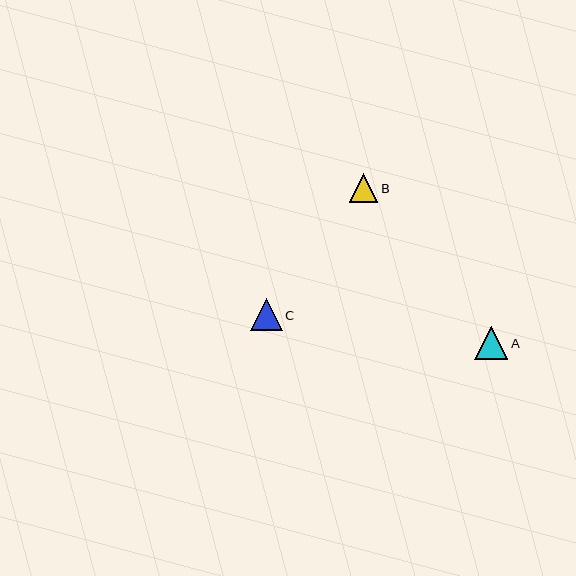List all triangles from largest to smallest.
From largest to smallest: A, C, B.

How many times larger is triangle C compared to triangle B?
Triangle C is approximately 1.1 times the size of triangle B.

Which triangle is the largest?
Triangle A is the largest with a size of approximately 33 pixels.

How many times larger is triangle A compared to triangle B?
Triangle A is approximately 1.2 times the size of triangle B.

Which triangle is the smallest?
Triangle B is the smallest with a size of approximately 28 pixels.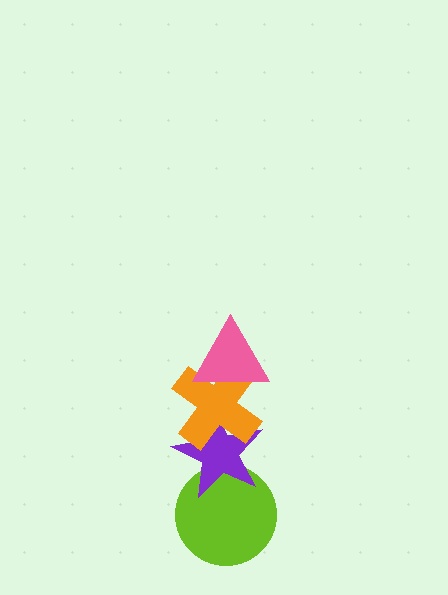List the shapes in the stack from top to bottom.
From top to bottom: the pink triangle, the orange cross, the purple star, the lime circle.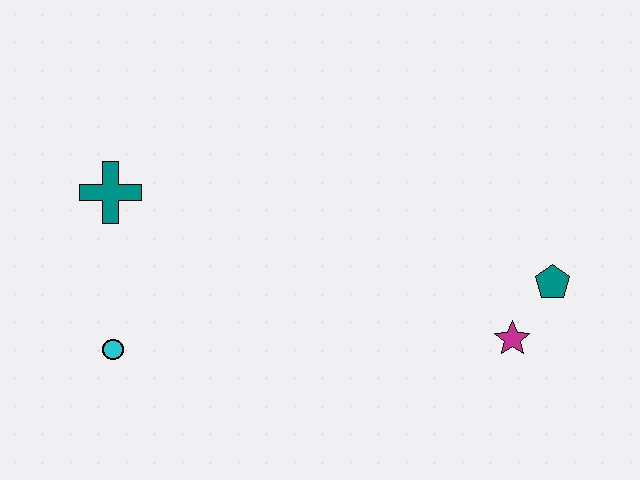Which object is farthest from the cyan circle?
The teal pentagon is farthest from the cyan circle.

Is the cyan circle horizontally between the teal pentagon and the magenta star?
No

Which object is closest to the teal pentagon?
The magenta star is closest to the teal pentagon.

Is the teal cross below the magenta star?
No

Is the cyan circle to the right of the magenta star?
No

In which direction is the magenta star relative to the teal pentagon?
The magenta star is below the teal pentagon.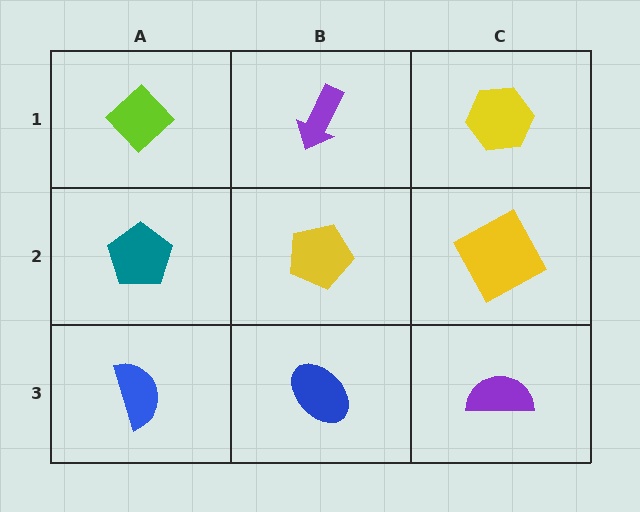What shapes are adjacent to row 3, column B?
A yellow pentagon (row 2, column B), a blue semicircle (row 3, column A), a purple semicircle (row 3, column C).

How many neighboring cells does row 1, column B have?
3.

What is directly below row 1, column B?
A yellow pentagon.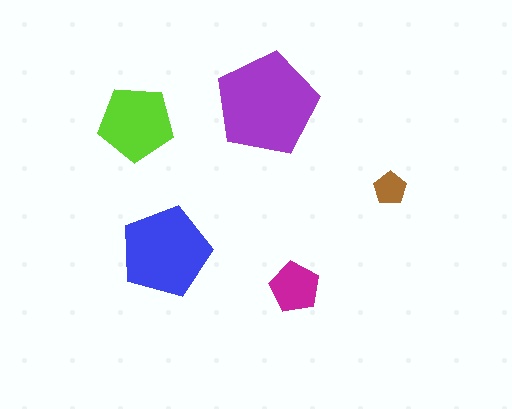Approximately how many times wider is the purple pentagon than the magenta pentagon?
About 2 times wider.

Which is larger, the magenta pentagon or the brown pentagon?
The magenta one.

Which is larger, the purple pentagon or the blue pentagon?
The purple one.